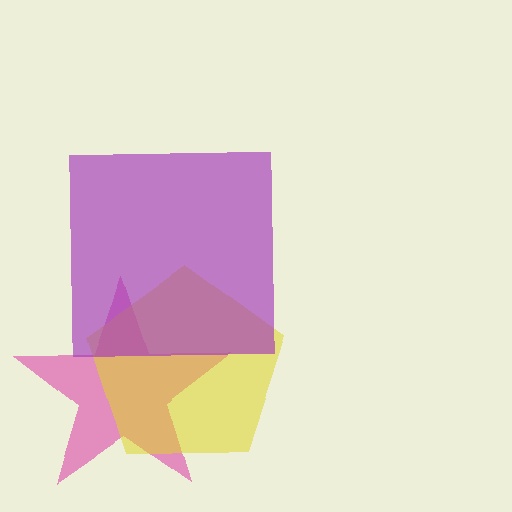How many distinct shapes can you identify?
There are 3 distinct shapes: a pink star, a yellow pentagon, a purple square.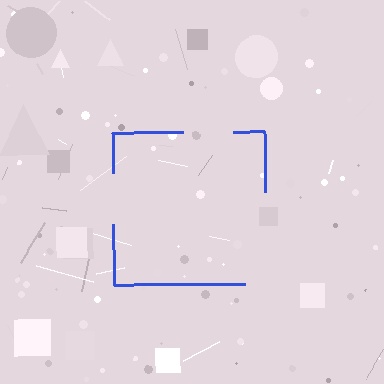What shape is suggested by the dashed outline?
The dashed outline suggests a square.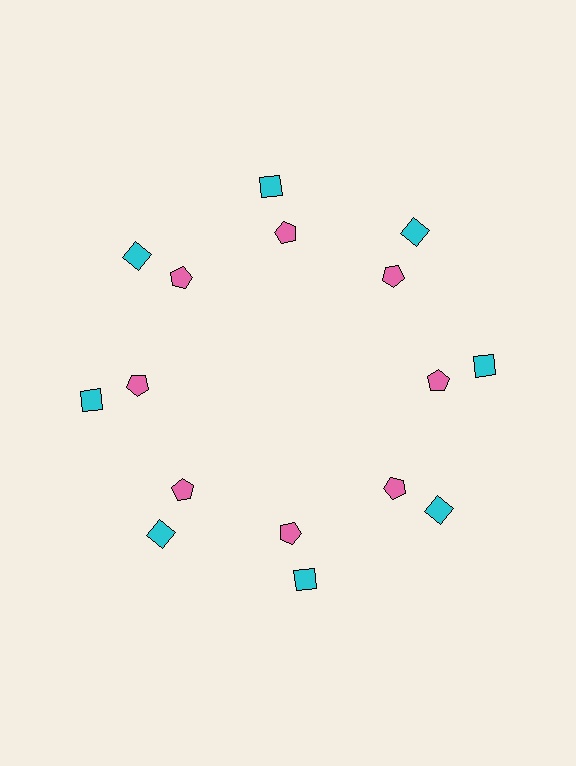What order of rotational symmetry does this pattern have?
This pattern has 8-fold rotational symmetry.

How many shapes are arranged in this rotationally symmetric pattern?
There are 16 shapes, arranged in 8 groups of 2.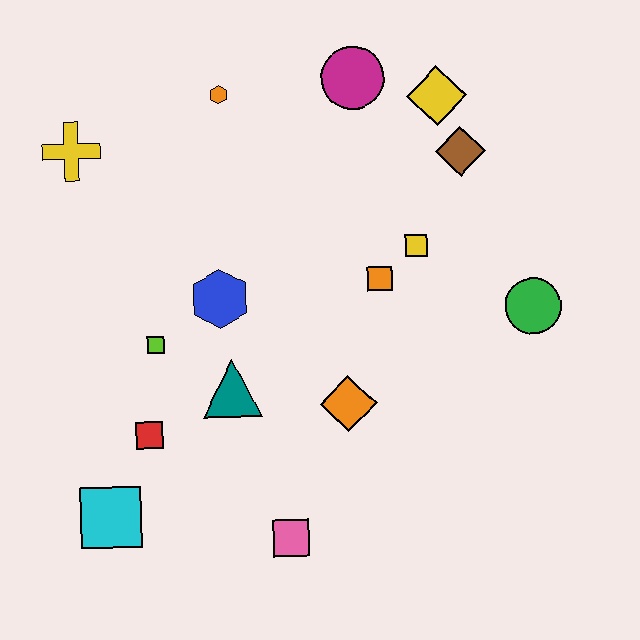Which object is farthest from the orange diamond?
The yellow cross is farthest from the orange diamond.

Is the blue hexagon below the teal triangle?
No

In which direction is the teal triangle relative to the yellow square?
The teal triangle is to the left of the yellow square.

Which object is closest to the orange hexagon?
The magenta circle is closest to the orange hexagon.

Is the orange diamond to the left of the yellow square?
Yes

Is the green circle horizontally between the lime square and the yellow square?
No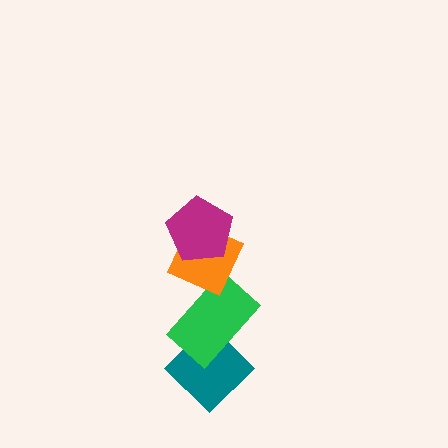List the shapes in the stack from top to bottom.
From top to bottom: the magenta pentagon, the orange diamond, the green rectangle, the teal diamond.